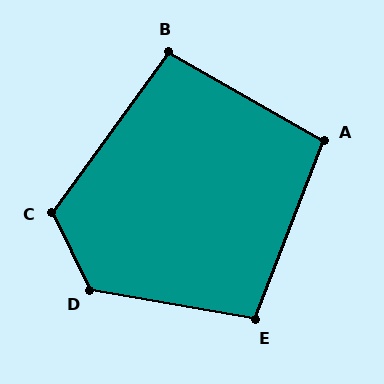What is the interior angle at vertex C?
Approximately 118 degrees (obtuse).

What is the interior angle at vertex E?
Approximately 101 degrees (obtuse).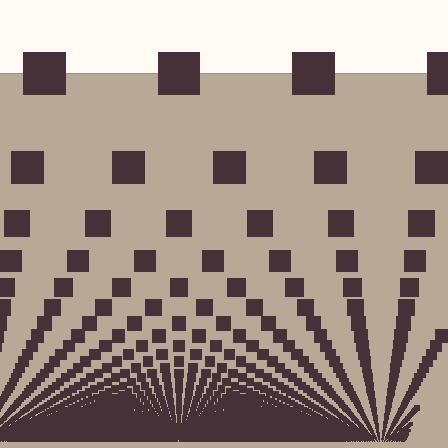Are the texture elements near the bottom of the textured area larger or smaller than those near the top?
Smaller. The gradient is inverted — elements near the bottom are smaller and denser.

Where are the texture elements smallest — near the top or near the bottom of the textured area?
Near the bottom.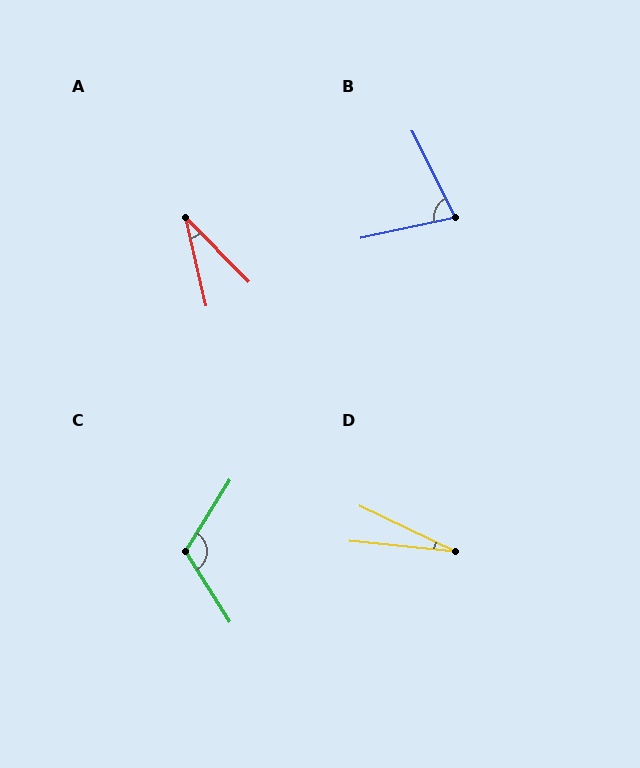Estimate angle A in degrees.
Approximately 32 degrees.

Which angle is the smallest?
D, at approximately 19 degrees.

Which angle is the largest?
C, at approximately 116 degrees.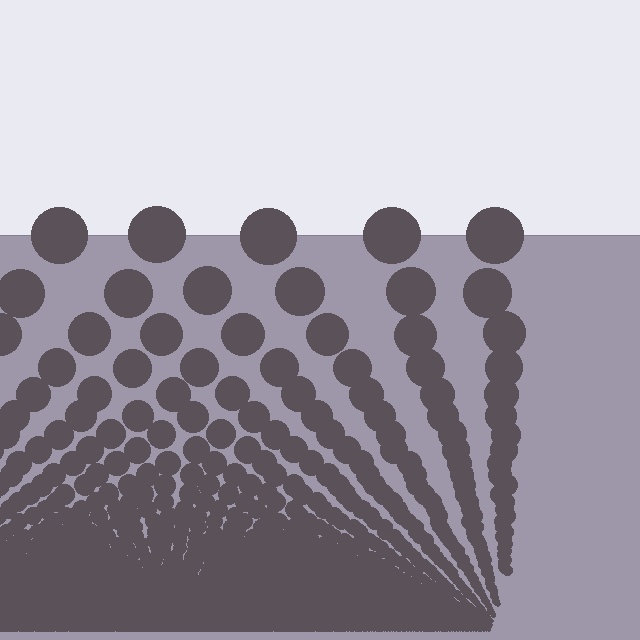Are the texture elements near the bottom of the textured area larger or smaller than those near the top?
Smaller. The gradient is inverted — elements near the bottom are smaller and denser.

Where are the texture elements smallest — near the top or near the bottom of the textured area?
Near the bottom.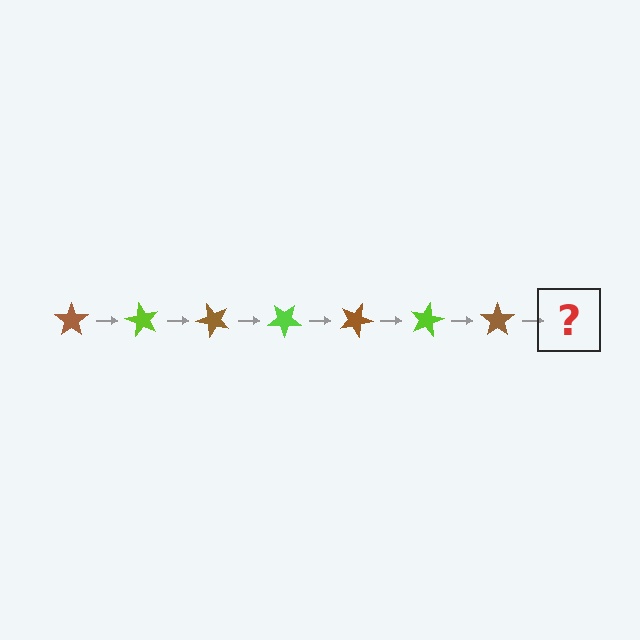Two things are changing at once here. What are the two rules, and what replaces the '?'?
The two rules are that it rotates 60 degrees each step and the color cycles through brown and lime. The '?' should be a lime star, rotated 420 degrees from the start.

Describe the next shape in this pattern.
It should be a lime star, rotated 420 degrees from the start.